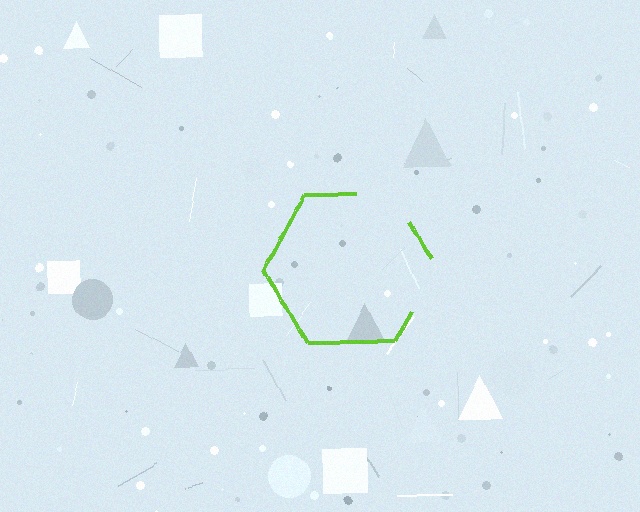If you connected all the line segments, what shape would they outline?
They would outline a hexagon.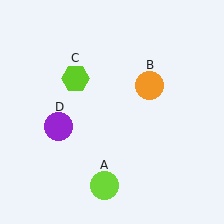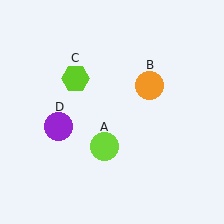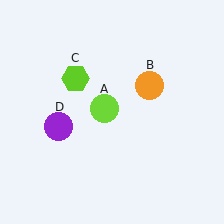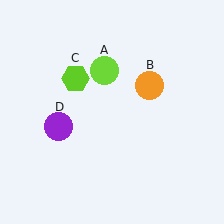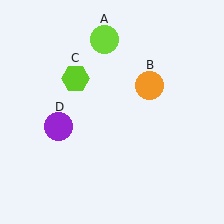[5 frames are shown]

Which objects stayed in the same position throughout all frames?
Orange circle (object B) and lime hexagon (object C) and purple circle (object D) remained stationary.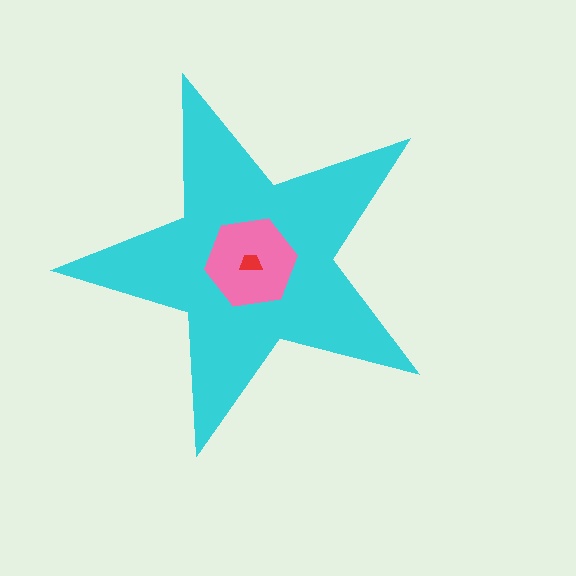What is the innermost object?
The red trapezoid.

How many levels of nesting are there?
3.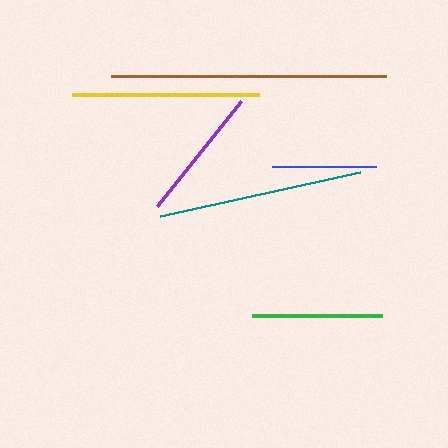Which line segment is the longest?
The brown line is the longest at approximately 275 pixels.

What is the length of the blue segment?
The blue segment is approximately 104 pixels long.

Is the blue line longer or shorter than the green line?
The green line is longer than the blue line.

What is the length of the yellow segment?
The yellow segment is approximately 187 pixels long.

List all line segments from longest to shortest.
From longest to shortest: brown, teal, yellow, purple, green, blue.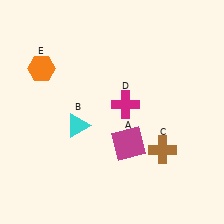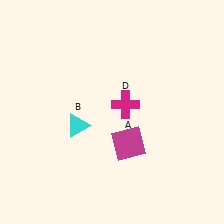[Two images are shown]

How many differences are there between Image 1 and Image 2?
There are 2 differences between the two images.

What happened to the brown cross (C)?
The brown cross (C) was removed in Image 2. It was in the bottom-right area of Image 1.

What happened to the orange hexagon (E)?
The orange hexagon (E) was removed in Image 2. It was in the top-left area of Image 1.